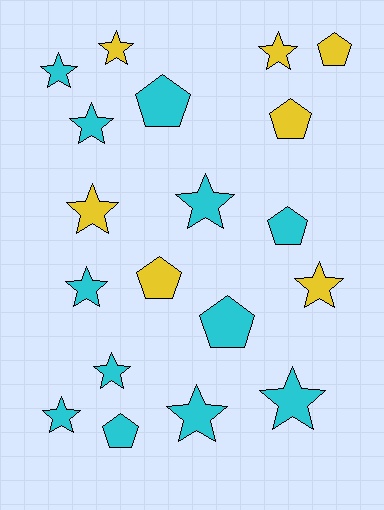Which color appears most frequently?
Cyan, with 12 objects.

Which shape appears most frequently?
Star, with 12 objects.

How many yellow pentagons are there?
There are 3 yellow pentagons.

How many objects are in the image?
There are 19 objects.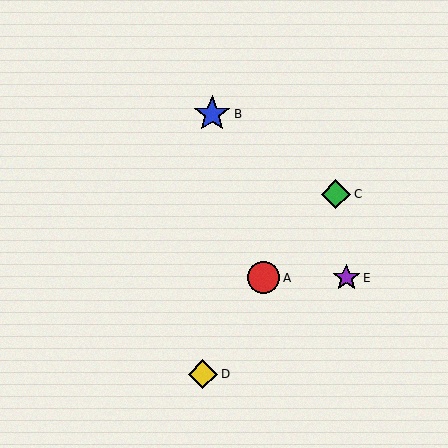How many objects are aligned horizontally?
2 objects (A, E) are aligned horizontally.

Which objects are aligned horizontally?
Objects A, E are aligned horizontally.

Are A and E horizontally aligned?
Yes, both are at y≈278.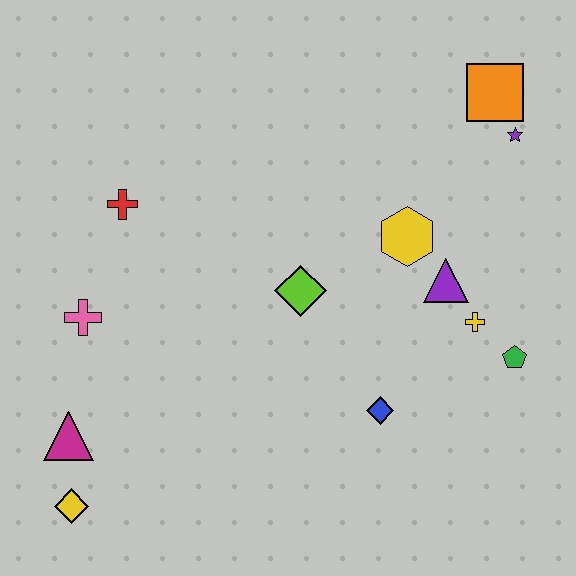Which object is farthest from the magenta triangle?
The orange square is farthest from the magenta triangle.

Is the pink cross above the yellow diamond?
Yes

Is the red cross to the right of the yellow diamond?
Yes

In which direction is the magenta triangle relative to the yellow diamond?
The magenta triangle is above the yellow diamond.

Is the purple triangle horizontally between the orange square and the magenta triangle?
Yes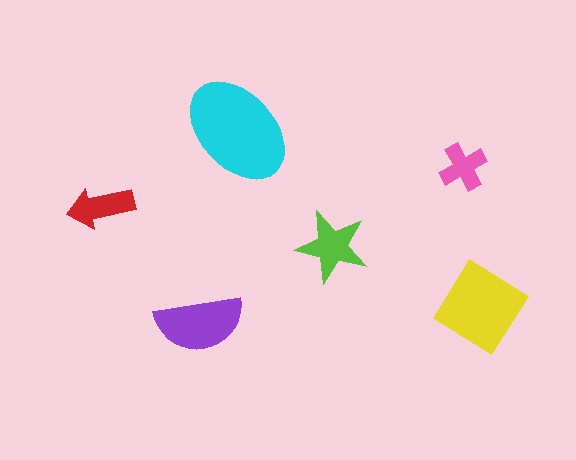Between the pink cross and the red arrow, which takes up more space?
The red arrow.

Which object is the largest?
The cyan ellipse.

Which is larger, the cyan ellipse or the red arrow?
The cyan ellipse.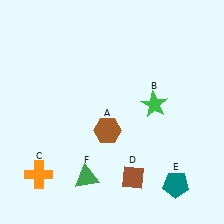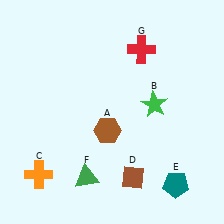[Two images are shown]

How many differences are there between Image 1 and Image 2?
There is 1 difference between the two images.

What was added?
A red cross (G) was added in Image 2.